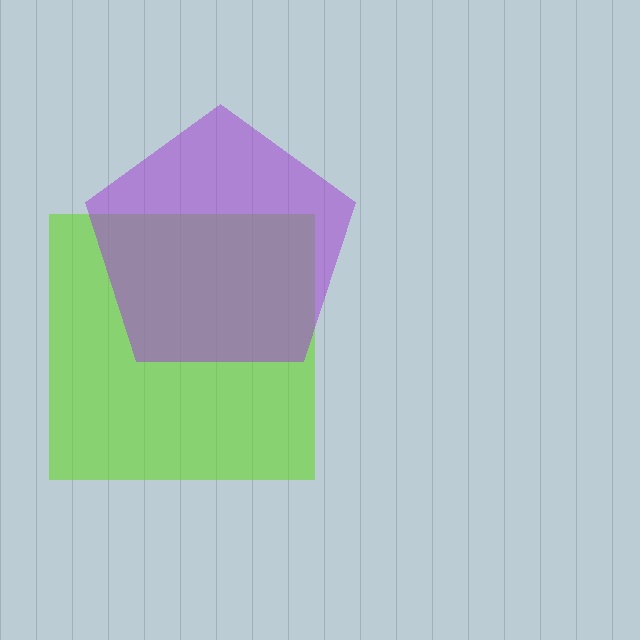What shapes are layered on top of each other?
The layered shapes are: a lime square, a purple pentagon.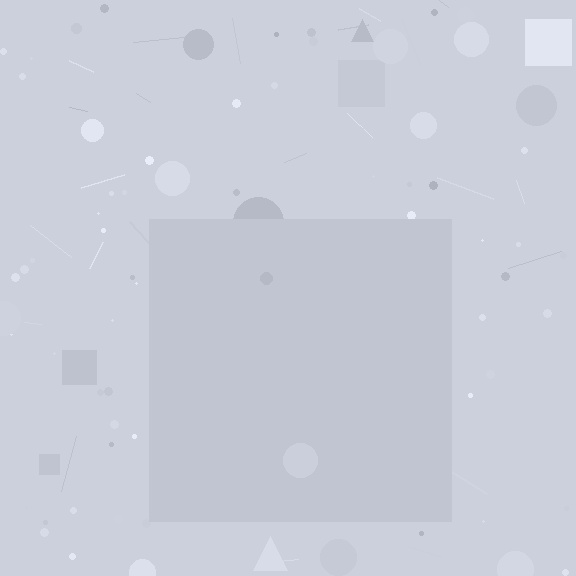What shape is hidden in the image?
A square is hidden in the image.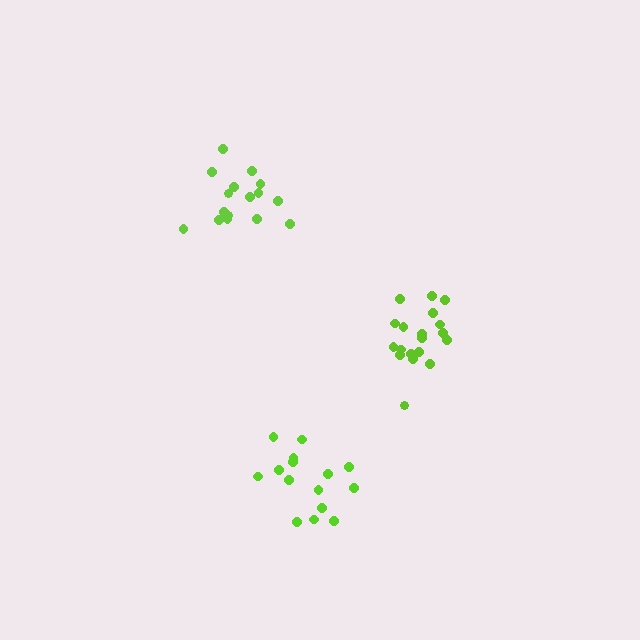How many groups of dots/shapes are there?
There are 3 groups.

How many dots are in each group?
Group 1: 16 dots, Group 2: 19 dots, Group 3: 15 dots (50 total).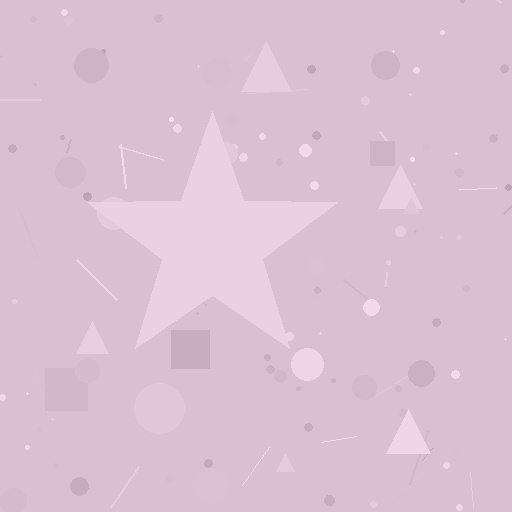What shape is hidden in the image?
A star is hidden in the image.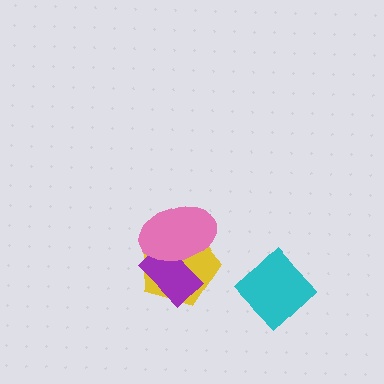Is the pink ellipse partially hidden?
No, no other shape covers it.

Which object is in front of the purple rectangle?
The pink ellipse is in front of the purple rectangle.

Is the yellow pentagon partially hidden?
Yes, it is partially covered by another shape.